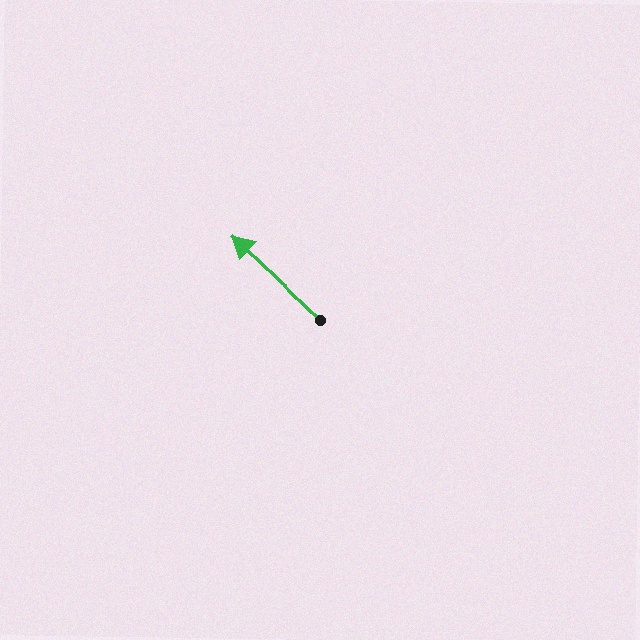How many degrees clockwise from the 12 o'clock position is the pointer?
Approximately 313 degrees.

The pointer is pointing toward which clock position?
Roughly 10 o'clock.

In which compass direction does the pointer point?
Northwest.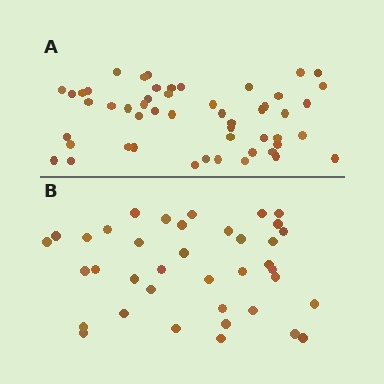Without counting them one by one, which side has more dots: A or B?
Region A (the top region) has more dots.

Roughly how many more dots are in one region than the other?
Region A has approximately 15 more dots than region B.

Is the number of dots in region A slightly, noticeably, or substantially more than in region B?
Region A has noticeably more, but not dramatically so. The ratio is roughly 1.3 to 1.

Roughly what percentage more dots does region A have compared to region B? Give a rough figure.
About 35% more.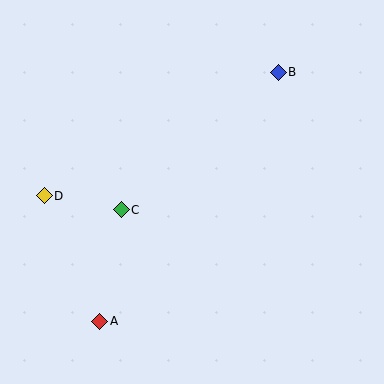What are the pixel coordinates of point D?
Point D is at (44, 196).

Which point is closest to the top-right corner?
Point B is closest to the top-right corner.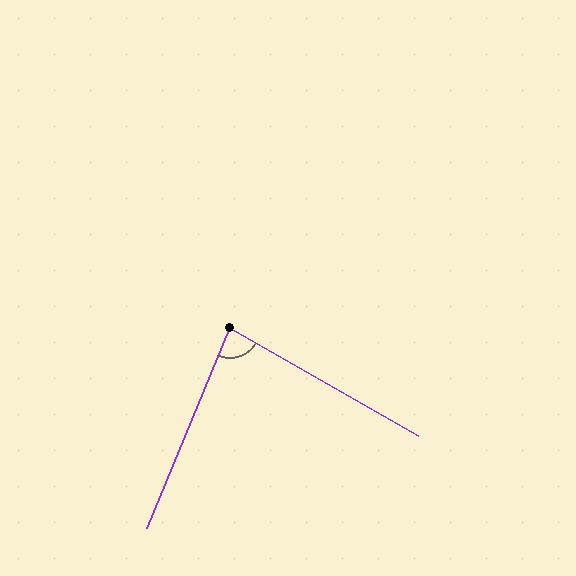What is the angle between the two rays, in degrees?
Approximately 83 degrees.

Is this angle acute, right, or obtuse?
It is acute.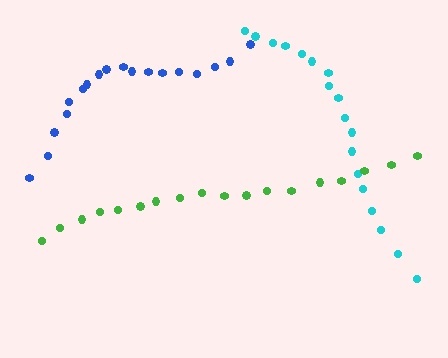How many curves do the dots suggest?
There are 3 distinct paths.